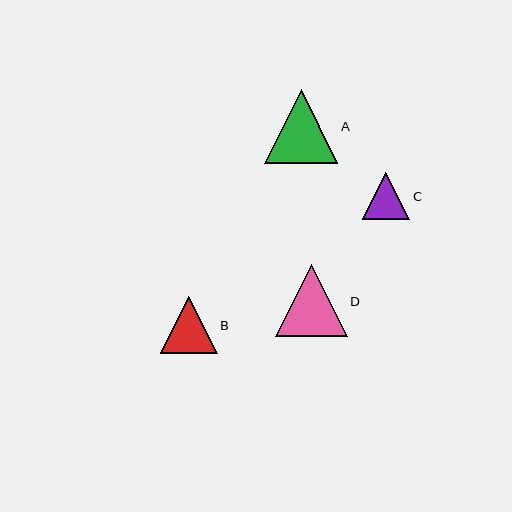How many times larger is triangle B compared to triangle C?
Triangle B is approximately 1.2 times the size of triangle C.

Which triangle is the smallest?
Triangle C is the smallest with a size of approximately 47 pixels.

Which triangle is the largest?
Triangle A is the largest with a size of approximately 74 pixels.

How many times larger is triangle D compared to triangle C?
Triangle D is approximately 1.5 times the size of triangle C.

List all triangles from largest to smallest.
From largest to smallest: A, D, B, C.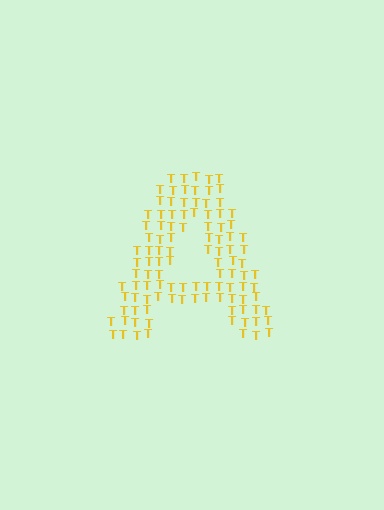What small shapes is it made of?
It is made of small letter T's.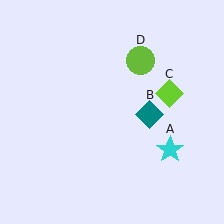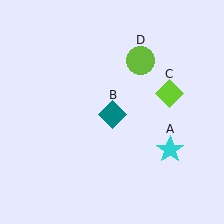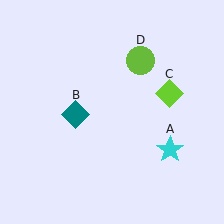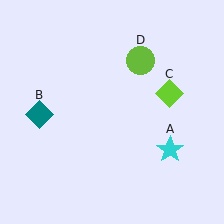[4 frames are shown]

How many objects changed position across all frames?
1 object changed position: teal diamond (object B).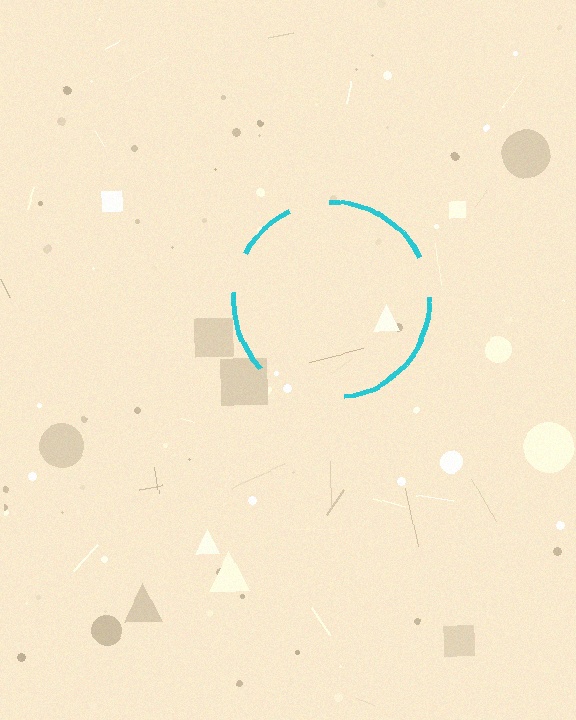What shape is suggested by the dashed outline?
The dashed outline suggests a circle.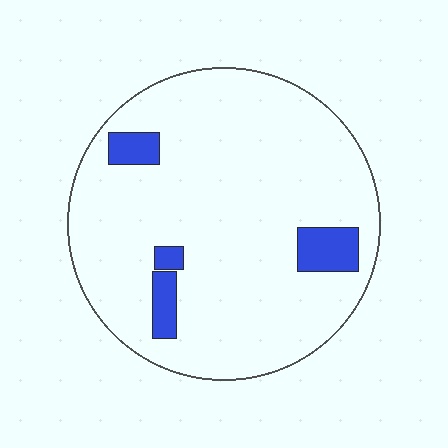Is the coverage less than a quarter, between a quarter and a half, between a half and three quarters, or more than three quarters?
Less than a quarter.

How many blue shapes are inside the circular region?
4.